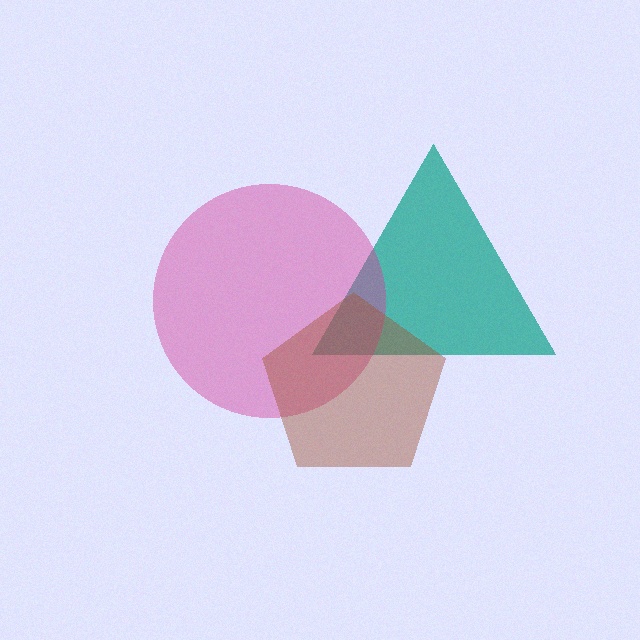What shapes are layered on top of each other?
The layered shapes are: a teal triangle, a magenta circle, a brown pentagon.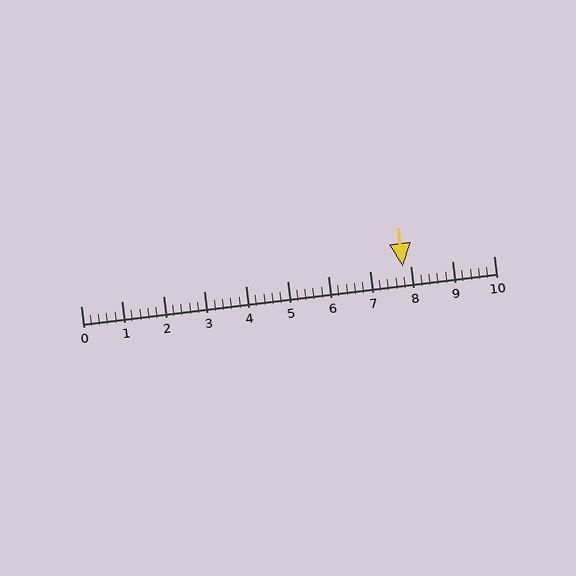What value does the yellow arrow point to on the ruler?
The yellow arrow points to approximately 7.8.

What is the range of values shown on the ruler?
The ruler shows values from 0 to 10.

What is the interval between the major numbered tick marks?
The major tick marks are spaced 1 units apart.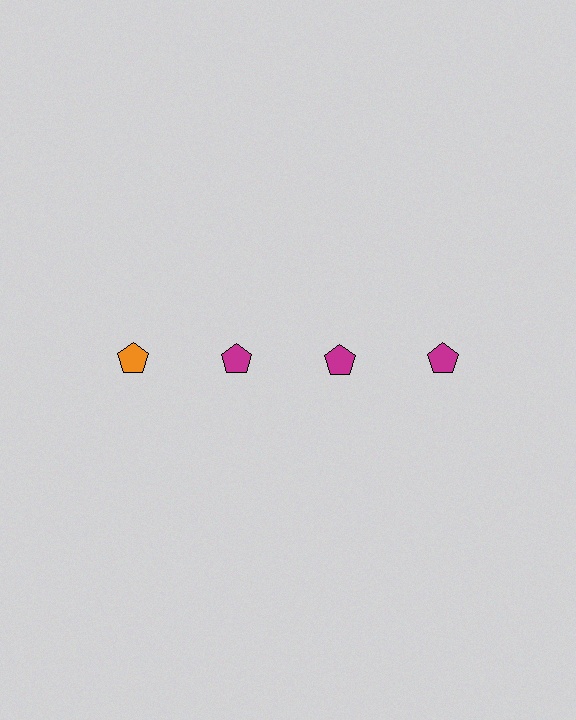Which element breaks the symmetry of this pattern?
The orange pentagon in the top row, leftmost column breaks the symmetry. All other shapes are magenta pentagons.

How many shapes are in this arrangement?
There are 4 shapes arranged in a grid pattern.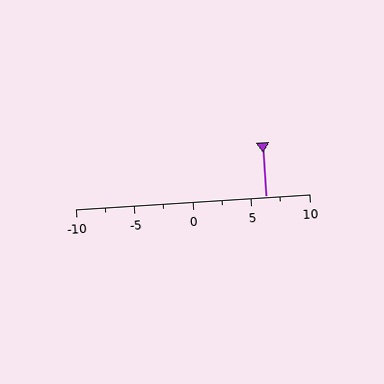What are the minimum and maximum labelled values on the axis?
The axis runs from -10 to 10.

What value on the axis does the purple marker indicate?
The marker indicates approximately 6.2.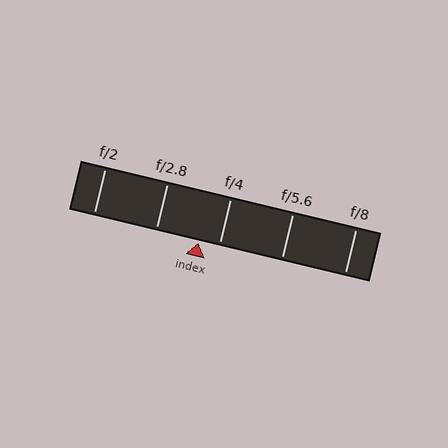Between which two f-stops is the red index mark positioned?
The index mark is between f/2.8 and f/4.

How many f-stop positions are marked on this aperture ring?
There are 5 f-stop positions marked.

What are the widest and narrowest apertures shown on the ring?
The widest aperture shown is f/2 and the narrowest is f/8.